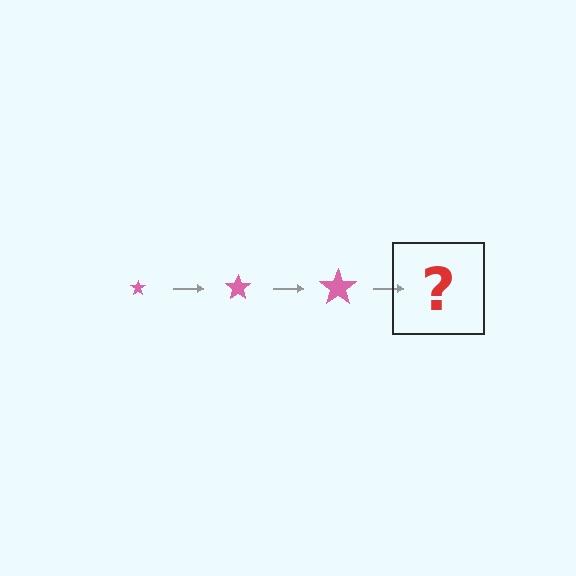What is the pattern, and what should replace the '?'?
The pattern is that the star gets progressively larger each step. The '?' should be a pink star, larger than the previous one.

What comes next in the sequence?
The next element should be a pink star, larger than the previous one.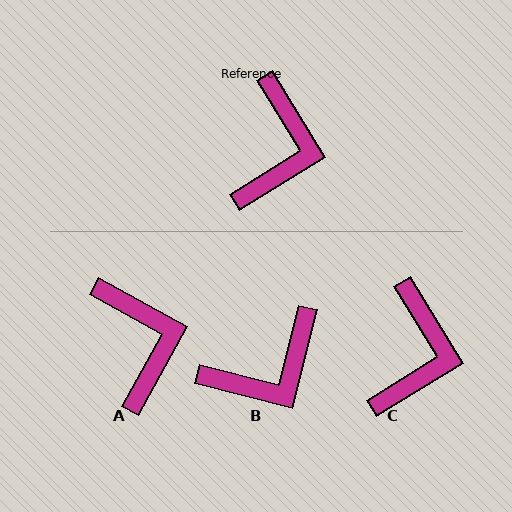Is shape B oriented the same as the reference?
No, it is off by about 46 degrees.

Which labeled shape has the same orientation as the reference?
C.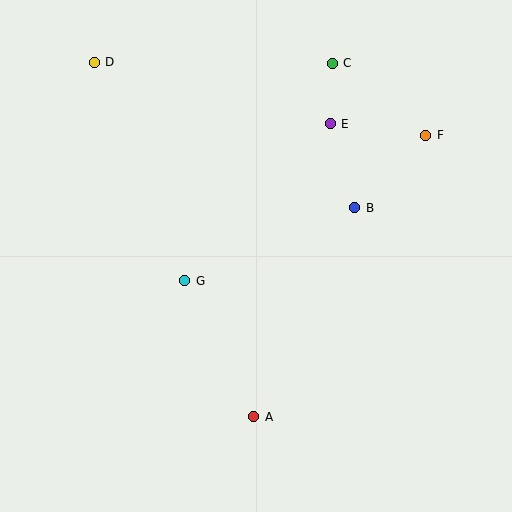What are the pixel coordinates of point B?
Point B is at (355, 208).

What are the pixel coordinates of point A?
Point A is at (254, 417).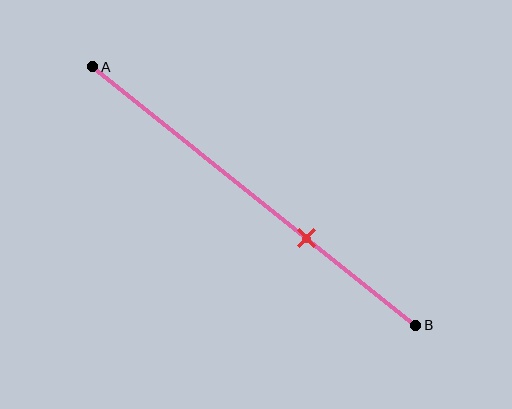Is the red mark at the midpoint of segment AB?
No, the mark is at about 65% from A, not at the 50% midpoint.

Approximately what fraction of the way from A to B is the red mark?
The red mark is approximately 65% of the way from A to B.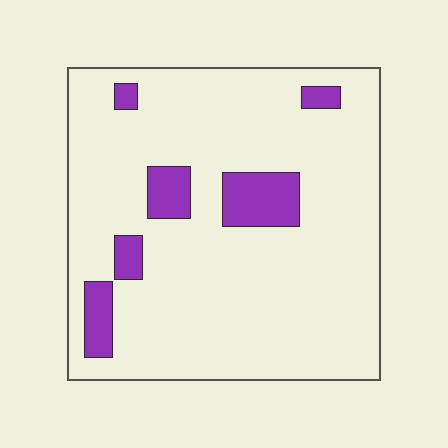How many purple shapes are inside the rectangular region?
6.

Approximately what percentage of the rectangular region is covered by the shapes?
Approximately 10%.